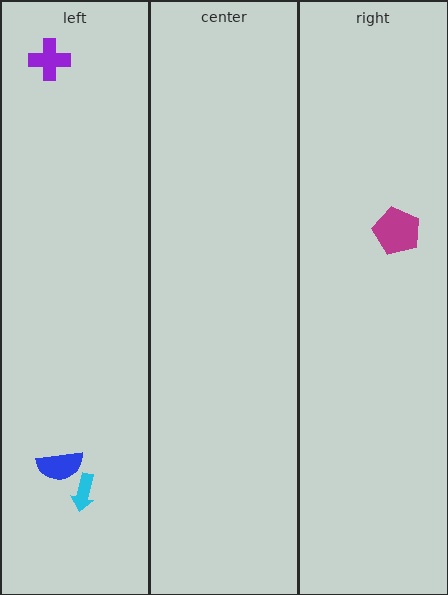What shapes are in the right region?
The magenta pentagon.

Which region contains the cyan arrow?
The left region.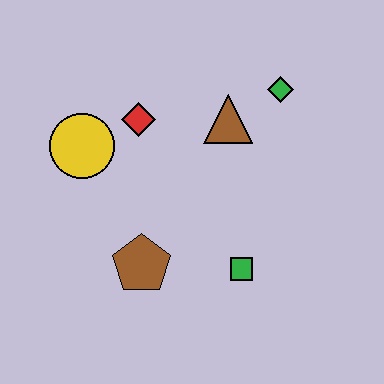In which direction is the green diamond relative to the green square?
The green diamond is above the green square.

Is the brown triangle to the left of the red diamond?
No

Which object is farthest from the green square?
The yellow circle is farthest from the green square.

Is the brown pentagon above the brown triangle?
No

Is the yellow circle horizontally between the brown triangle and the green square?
No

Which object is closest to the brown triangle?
The green diamond is closest to the brown triangle.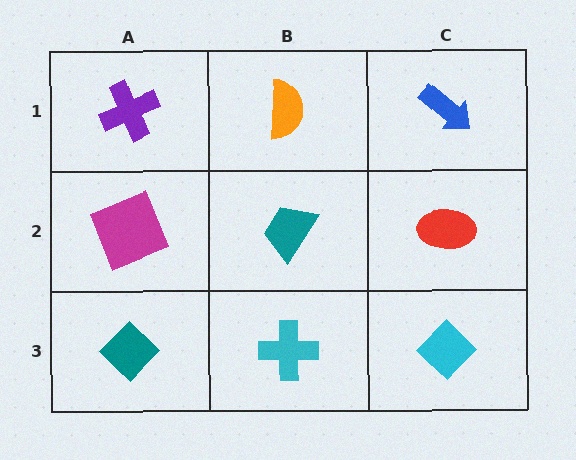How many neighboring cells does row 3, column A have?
2.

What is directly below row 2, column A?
A teal diamond.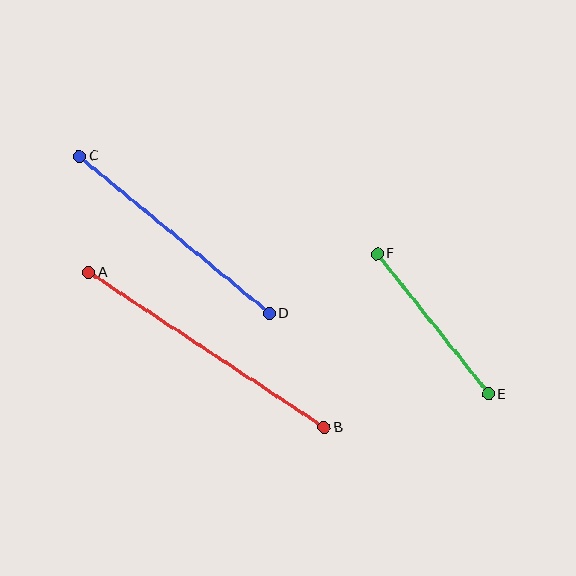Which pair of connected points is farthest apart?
Points A and B are farthest apart.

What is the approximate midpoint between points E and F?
The midpoint is at approximately (433, 324) pixels.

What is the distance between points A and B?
The distance is approximately 282 pixels.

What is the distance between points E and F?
The distance is approximately 179 pixels.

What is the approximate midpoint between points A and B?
The midpoint is at approximately (207, 350) pixels.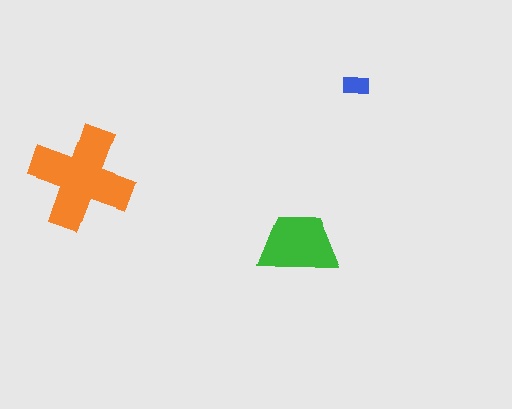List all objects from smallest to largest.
The blue rectangle, the green trapezoid, the orange cross.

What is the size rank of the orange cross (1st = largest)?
1st.